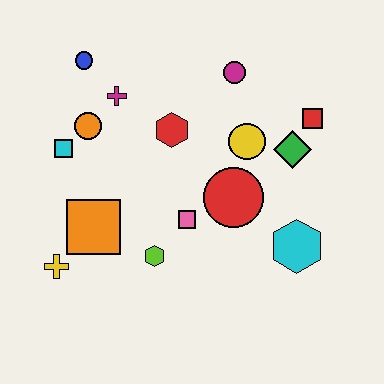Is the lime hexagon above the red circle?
No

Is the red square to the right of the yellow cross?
Yes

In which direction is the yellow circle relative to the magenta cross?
The yellow circle is to the right of the magenta cross.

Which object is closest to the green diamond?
The red square is closest to the green diamond.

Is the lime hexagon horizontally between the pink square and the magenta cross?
Yes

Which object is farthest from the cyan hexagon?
The blue circle is farthest from the cyan hexagon.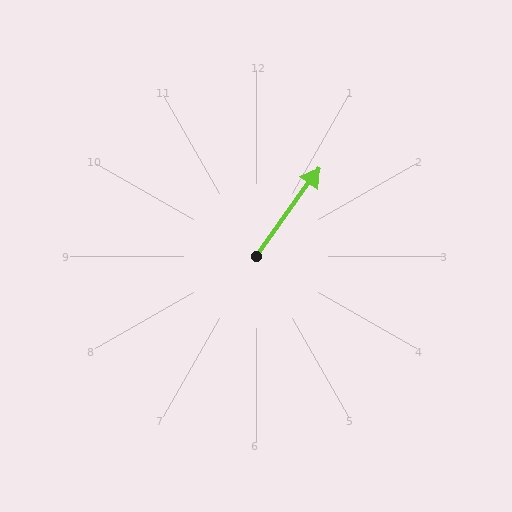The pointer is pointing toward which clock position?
Roughly 1 o'clock.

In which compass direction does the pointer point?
Northeast.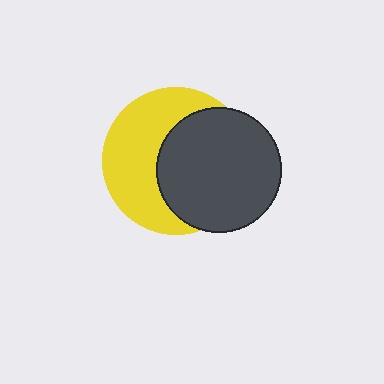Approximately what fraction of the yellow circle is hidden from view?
Roughly 51% of the yellow circle is hidden behind the dark gray circle.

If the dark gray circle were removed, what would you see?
You would see the complete yellow circle.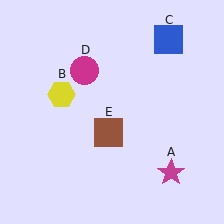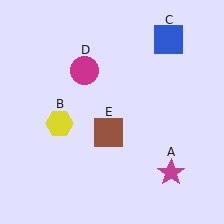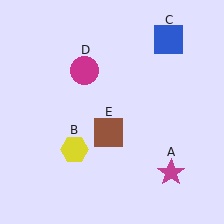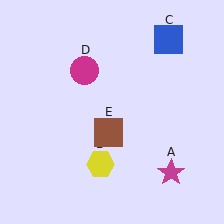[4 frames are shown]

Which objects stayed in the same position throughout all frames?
Magenta star (object A) and blue square (object C) and magenta circle (object D) and brown square (object E) remained stationary.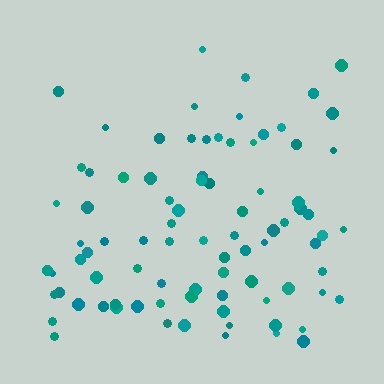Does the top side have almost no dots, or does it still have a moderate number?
Still a moderate number, just noticeably fewer than the bottom.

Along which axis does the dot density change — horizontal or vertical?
Vertical.